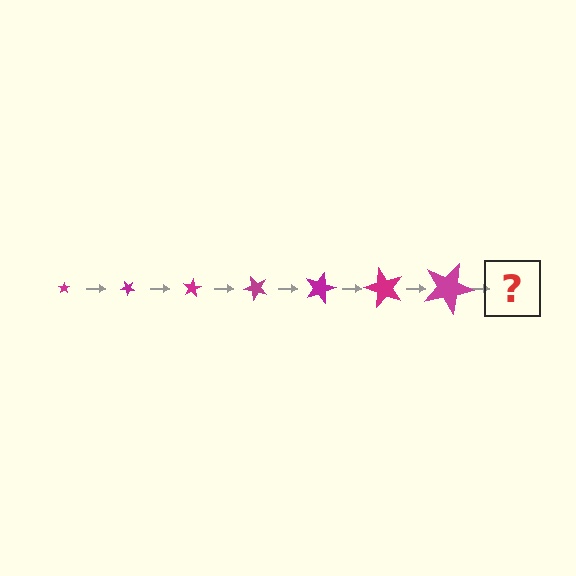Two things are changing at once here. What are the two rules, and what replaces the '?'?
The two rules are that the star grows larger each step and it rotates 40 degrees each step. The '?' should be a star, larger than the previous one and rotated 280 degrees from the start.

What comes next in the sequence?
The next element should be a star, larger than the previous one and rotated 280 degrees from the start.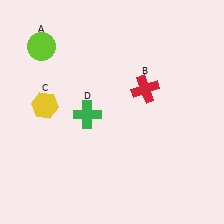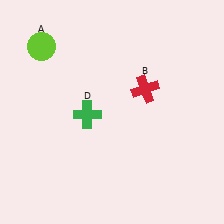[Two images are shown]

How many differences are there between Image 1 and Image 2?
There is 1 difference between the two images.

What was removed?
The yellow hexagon (C) was removed in Image 2.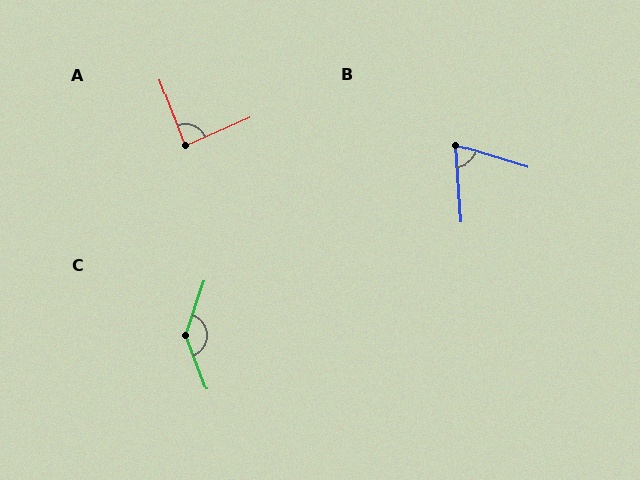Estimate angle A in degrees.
Approximately 87 degrees.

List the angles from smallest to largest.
B (69°), A (87°), C (141°).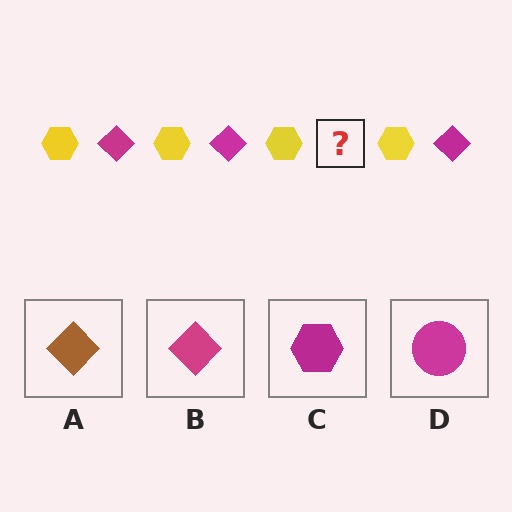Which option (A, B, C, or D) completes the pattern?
B.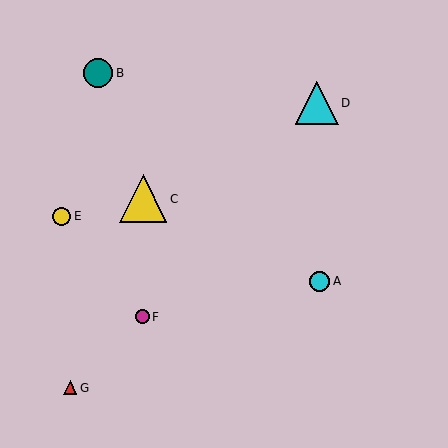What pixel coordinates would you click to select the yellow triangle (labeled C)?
Click at (143, 199) to select the yellow triangle C.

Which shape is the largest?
The yellow triangle (labeled C) is the largest.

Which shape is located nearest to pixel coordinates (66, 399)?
The red triangle (labeled G) at (70, 388) is nearest to that location.